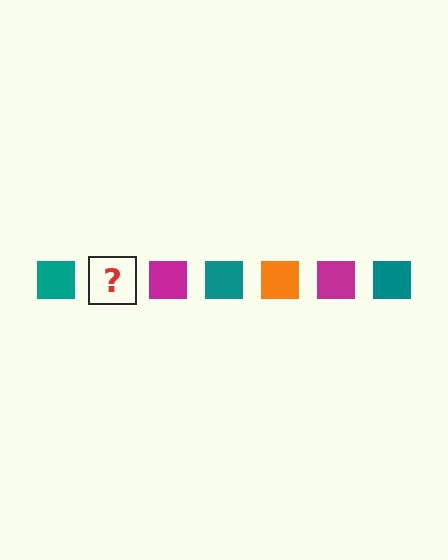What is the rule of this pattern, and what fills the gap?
The rule is that the pattern cycles through teal, orange, magenta squares. The gap should be filled with an orange square.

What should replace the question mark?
The question mark should be replaced with an orange square.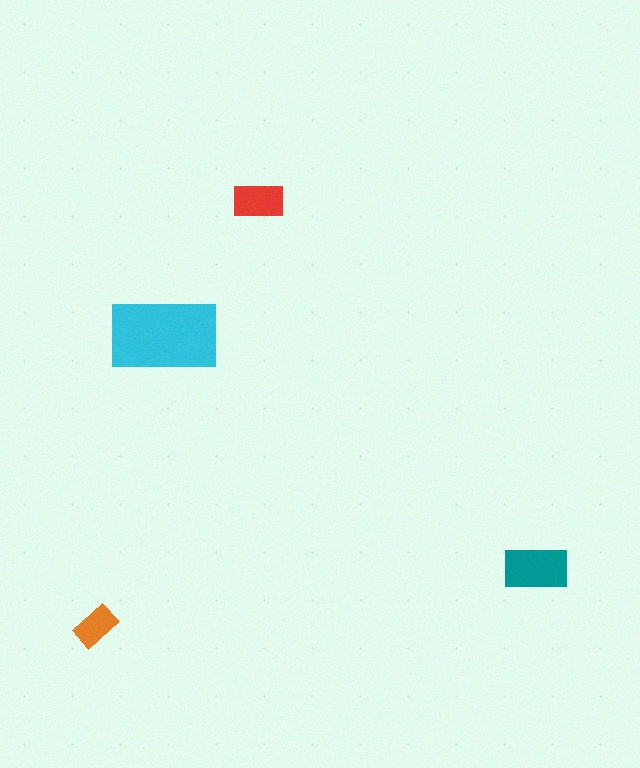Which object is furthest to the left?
The orange rectangle is leftmost.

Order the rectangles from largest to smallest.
the cyan one, the teal one, the red one, the orange one.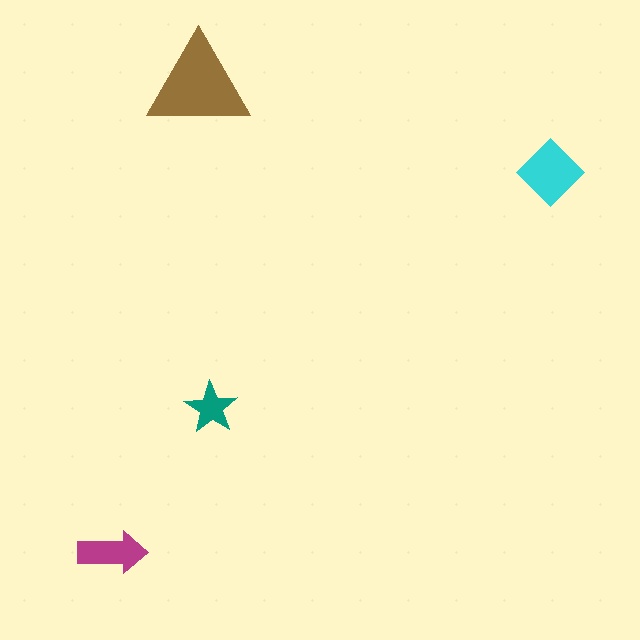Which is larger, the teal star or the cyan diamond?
The cyan diamond.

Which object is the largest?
The brown triangle.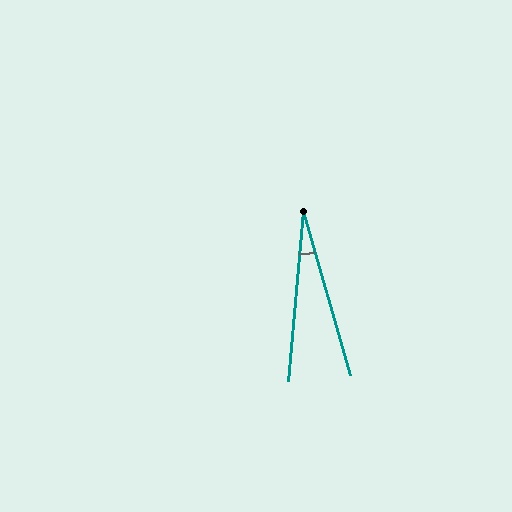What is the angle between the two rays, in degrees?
Approximately 21 degrees.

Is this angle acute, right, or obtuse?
It is acute.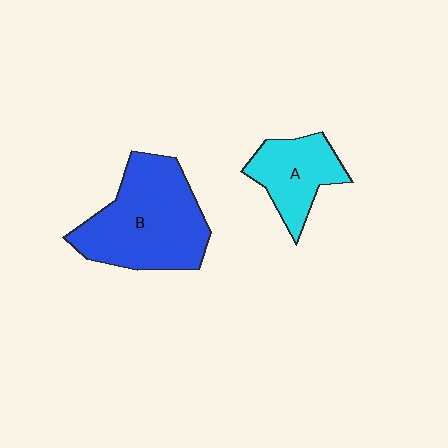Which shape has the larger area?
Shape B (blue).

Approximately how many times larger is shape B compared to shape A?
Approximately 1.9 times.